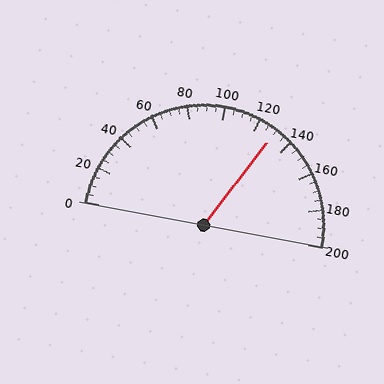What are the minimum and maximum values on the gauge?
The gauge ranges from 0 to 200.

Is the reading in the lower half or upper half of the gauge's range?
The reading is in the upper half of the range (0 to 200).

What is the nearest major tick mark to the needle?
The nearest major tick mark is 120.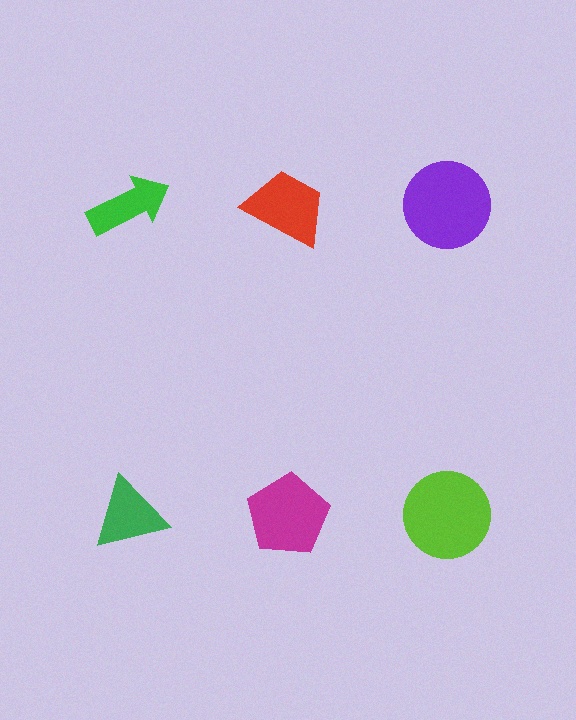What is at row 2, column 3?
A lime circle.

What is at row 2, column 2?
A magenta pentagon.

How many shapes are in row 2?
3 shapes.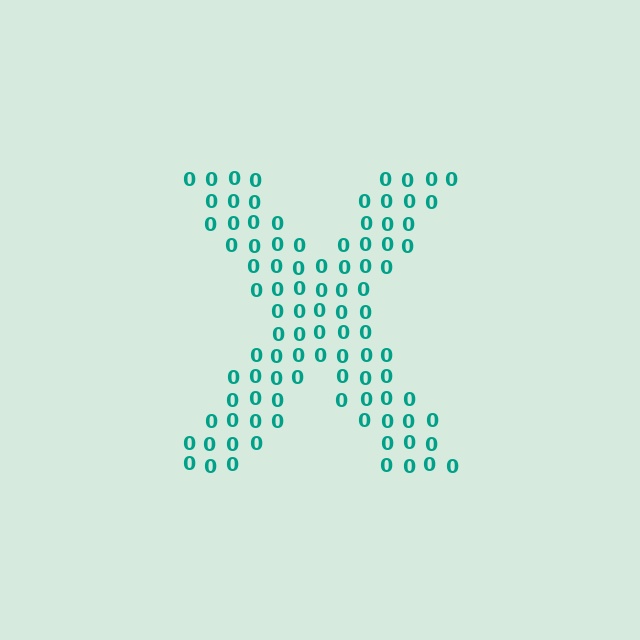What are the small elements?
The small elements are digit 0's.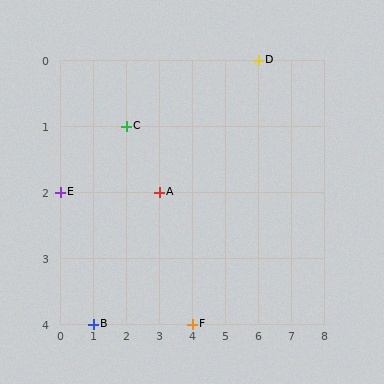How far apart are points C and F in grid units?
Points C and F are 2 columns and 3 rows apart (about 3.6 grid units diagonally).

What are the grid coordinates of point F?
Point F is at grid coordinates (4, 4).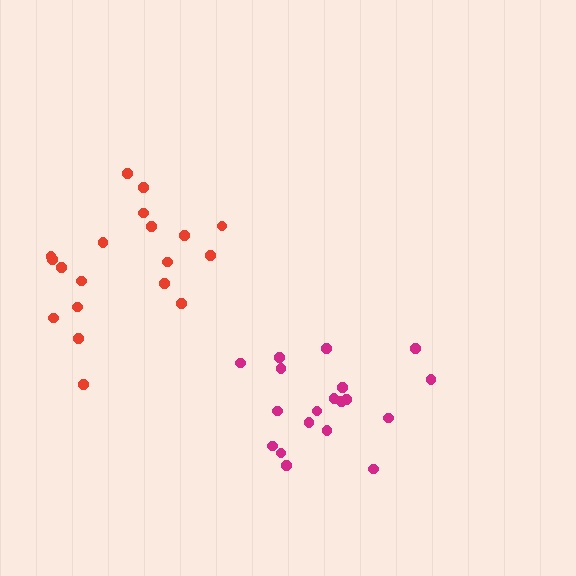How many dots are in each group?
Group 1: 19 dots, Group 2: 19 dots (38 total).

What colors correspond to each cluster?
The clusters are colored: red, magenta.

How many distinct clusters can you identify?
There are 2 distinct clusters.